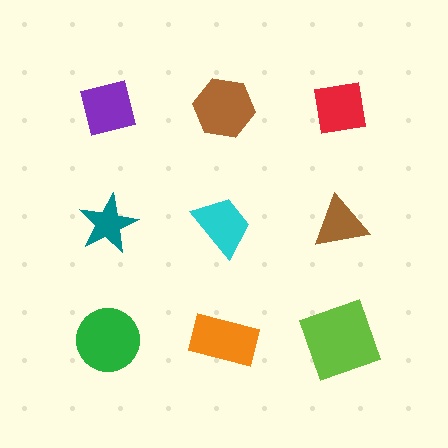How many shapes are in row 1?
3 shapes.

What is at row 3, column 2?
An orange rectangle.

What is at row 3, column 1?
A green circle.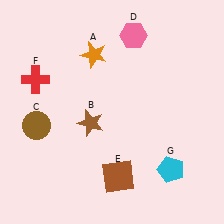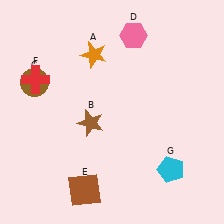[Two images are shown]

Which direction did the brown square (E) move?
The brown square (E) moved left.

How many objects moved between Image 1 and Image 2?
2 objects moved between the two images.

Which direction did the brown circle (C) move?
The brown circle (C) moved up.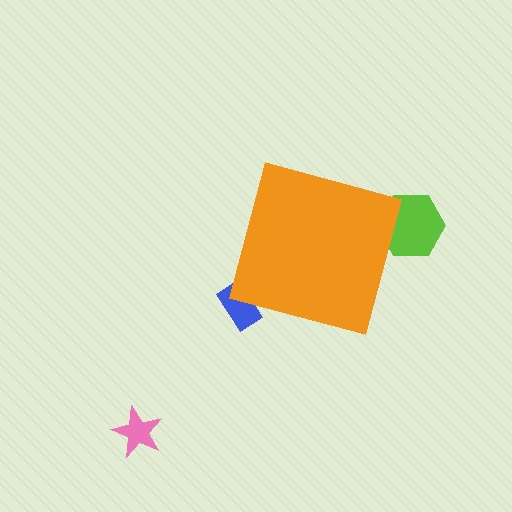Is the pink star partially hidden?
No, the pink star is fully visible.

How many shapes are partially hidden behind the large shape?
2 shapes are partially hidden.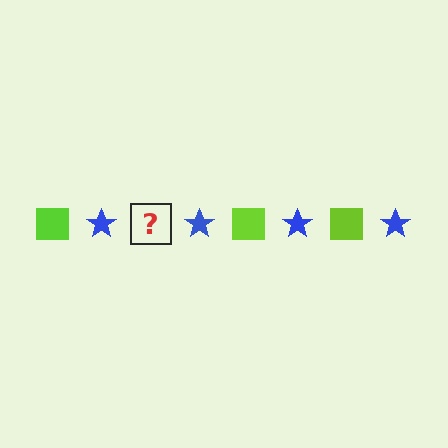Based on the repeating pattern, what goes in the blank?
The blank should be a lime square.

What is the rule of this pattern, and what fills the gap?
The rule is that the pattern alternates between lime square and blue star. The gap should be filled with a lime square.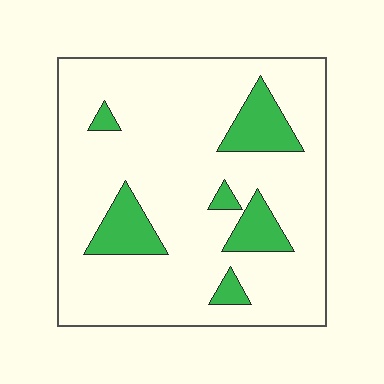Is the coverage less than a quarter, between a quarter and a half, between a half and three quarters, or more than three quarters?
Less than a quarter.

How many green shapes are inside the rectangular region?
6.